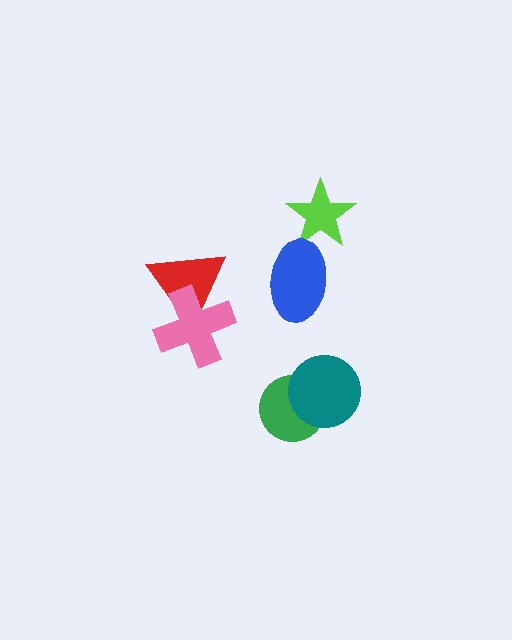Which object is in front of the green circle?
The teal circle is in front of the green circle.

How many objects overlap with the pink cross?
1 object overlaps with the pink cross.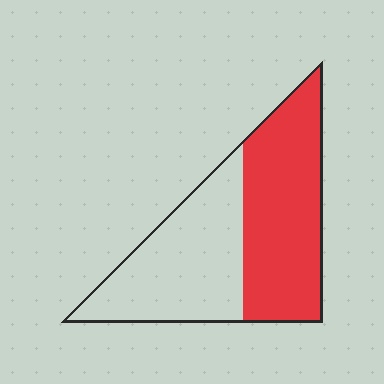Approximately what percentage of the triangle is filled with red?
Approximately 50%.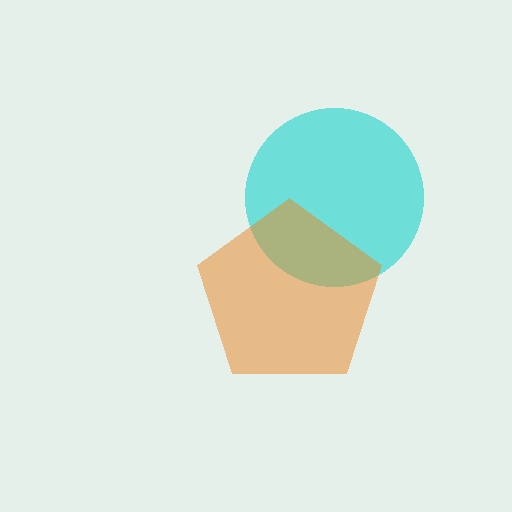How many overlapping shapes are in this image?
There are 2 overlapping shapes in the image.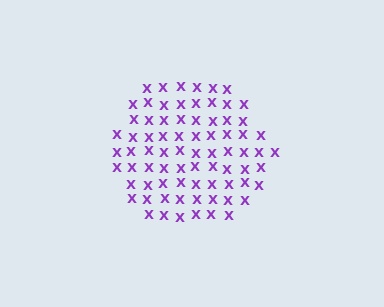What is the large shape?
The large shape is a hexagon.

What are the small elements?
The small elements are letter X's.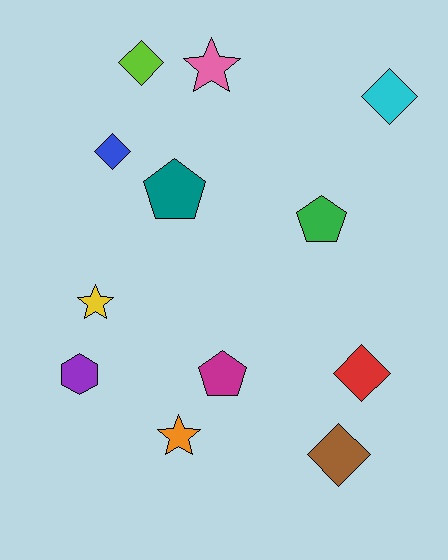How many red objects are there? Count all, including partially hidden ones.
There is 1 red object.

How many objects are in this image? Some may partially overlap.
There are 12 objects.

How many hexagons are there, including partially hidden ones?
There is 1 hexagon.